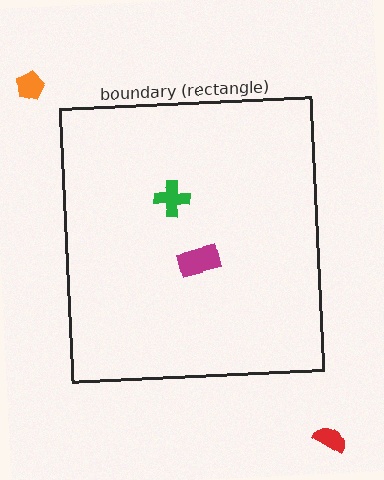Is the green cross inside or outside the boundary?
Inside.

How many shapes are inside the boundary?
2 inside, 2 outside.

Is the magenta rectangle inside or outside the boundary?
Inside.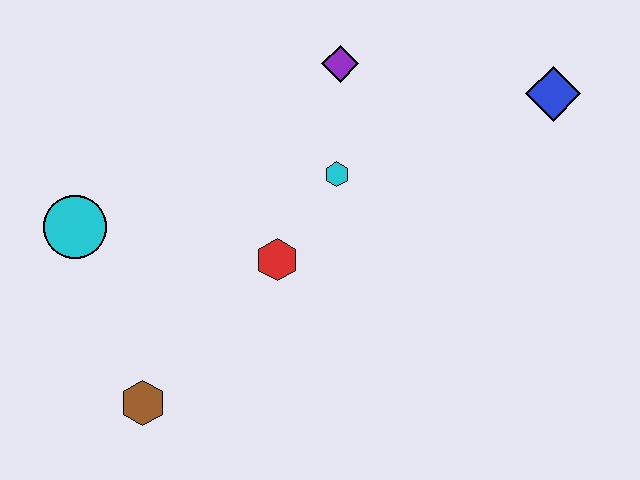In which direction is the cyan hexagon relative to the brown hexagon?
The cyan hexagon is above the brown hexagon.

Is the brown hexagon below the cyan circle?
Yes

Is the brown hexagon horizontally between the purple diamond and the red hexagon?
No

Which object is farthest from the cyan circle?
The blue diamond is farthest from the cyan circle.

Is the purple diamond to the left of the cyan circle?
No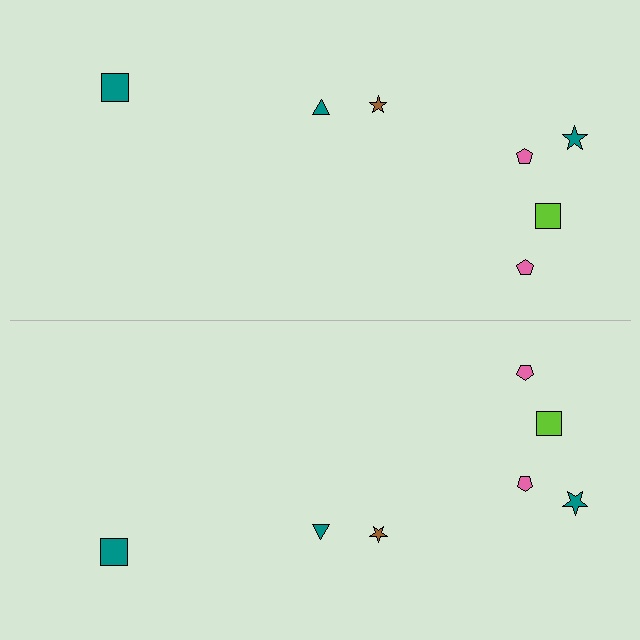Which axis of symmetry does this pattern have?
The pattern has a horizontal axis of symmetry running through the center of the image.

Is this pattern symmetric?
Yes, this pattern has bilateral (reflection) symmetry.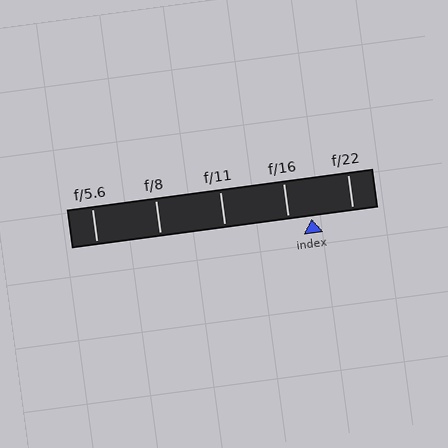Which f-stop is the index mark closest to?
The index mark is closest to f/16.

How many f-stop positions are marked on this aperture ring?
There are 5 f-stop positions marked.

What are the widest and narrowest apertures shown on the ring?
The widest aperture shown is f/5.6 and the narrowest is f/22.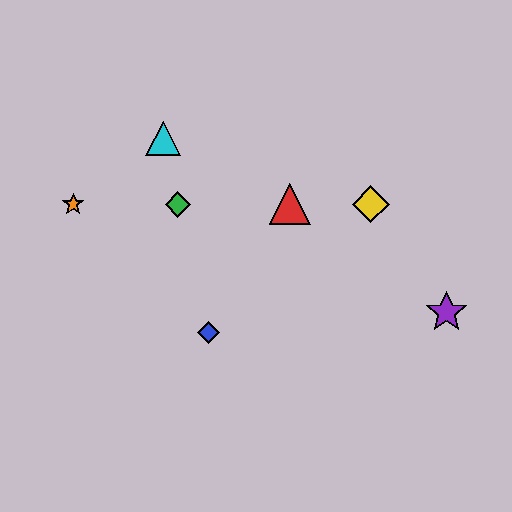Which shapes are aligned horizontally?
The red triangle, the green diamond, the yellow diamond, the orange star are aligned horizontally.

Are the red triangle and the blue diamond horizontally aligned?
No, the red triangle is at y≈204 and the blue diamond is at y≈332.